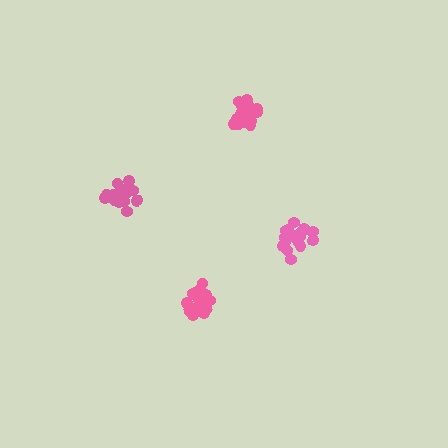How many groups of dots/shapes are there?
There are 4 groups.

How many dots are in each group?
Group 1: 20 dots, Group 2: 20 dots, Group 3: 18 dots, Group 4: 17 dots (75 total).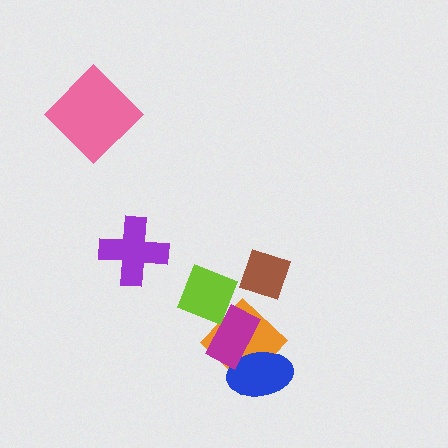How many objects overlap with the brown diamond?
0 objects overlap with the brown diamond.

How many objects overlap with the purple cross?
0 objects overlap with the purple cross.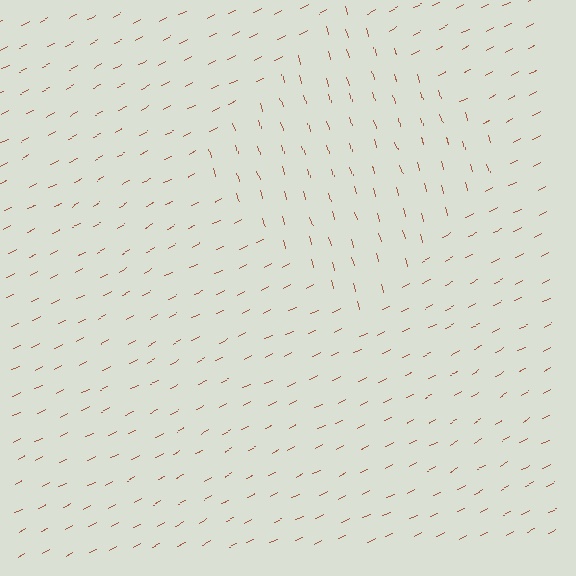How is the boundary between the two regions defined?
The boundary is defined purely by a change in line orientation (approximately 79 degrees difference). All lines are the same color and thickness.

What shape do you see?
I see a diamond.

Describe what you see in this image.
The image is filled with small brown line segments. A diamond region in the image has lines oriented differently from the surrounding lines, creating a visible texture boundary.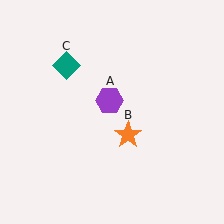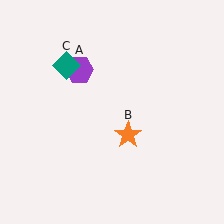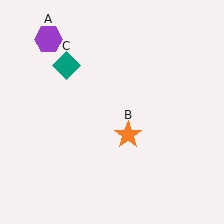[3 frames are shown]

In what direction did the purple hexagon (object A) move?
The purple hexagon (object A) moved up and to the left.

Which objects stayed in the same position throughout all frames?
Orange star (object B) and teal diamond (object C) remained stationary.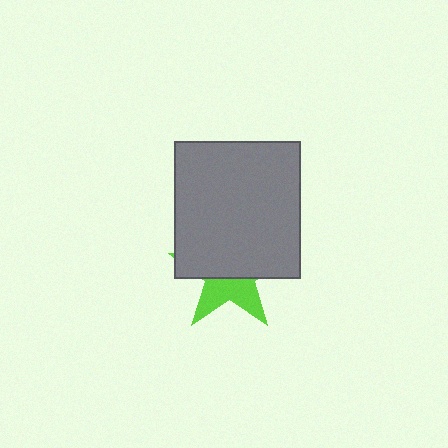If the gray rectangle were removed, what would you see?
You would see the complete lime star.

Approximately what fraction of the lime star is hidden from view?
Roughly 61% of the lime star is hidden behind the gray rectangle.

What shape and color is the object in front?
The object in front is a gray rectangle.